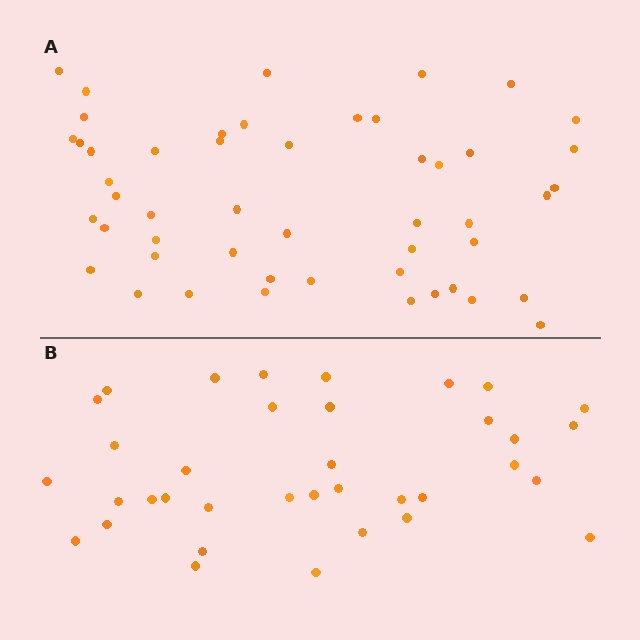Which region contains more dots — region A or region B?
Region A (the top region) has more dots.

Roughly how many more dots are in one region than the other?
Region A has approximately 15 more dots than region B.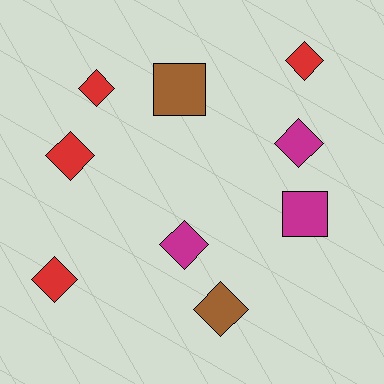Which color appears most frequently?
Red, with 4 objects.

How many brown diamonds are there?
There is 1 brown diamond.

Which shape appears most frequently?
Diamond, with 7 objects.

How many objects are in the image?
There are 9 objects.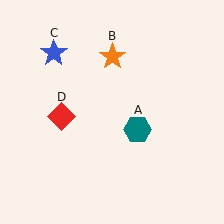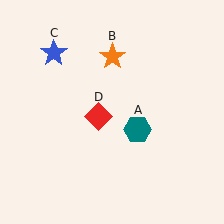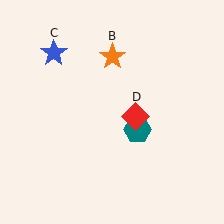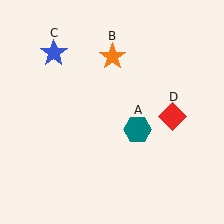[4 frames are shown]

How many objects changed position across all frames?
1 object changed position: red diamond (object D).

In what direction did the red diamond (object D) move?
The red diamond (object D) moved right.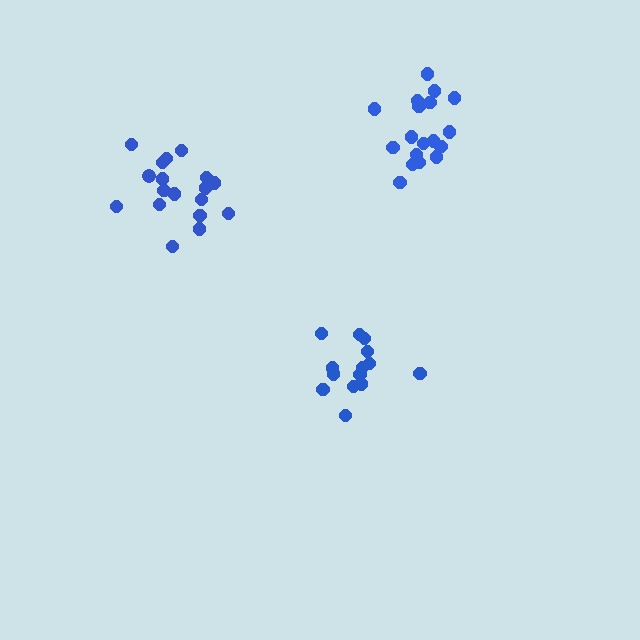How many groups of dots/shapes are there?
There are 3 groups.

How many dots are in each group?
Group 1: 14 dots, Group 2: 18 dots, Group 3: 18 dots (50 total).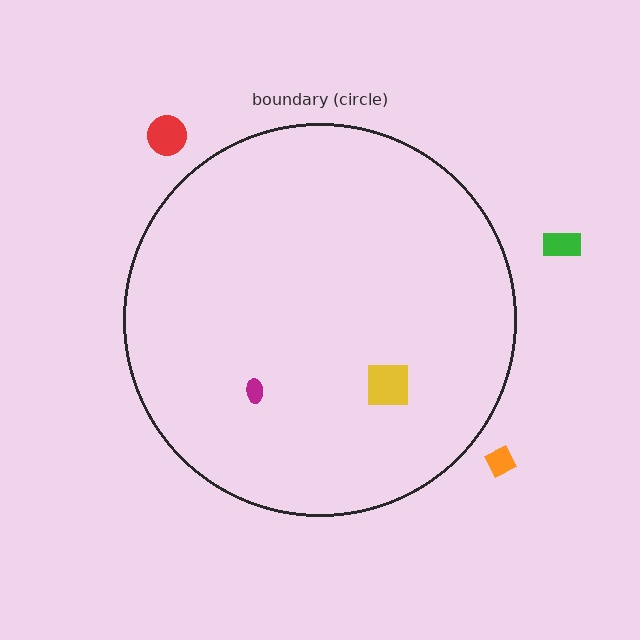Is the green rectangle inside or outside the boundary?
Outside.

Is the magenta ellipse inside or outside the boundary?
Inside.